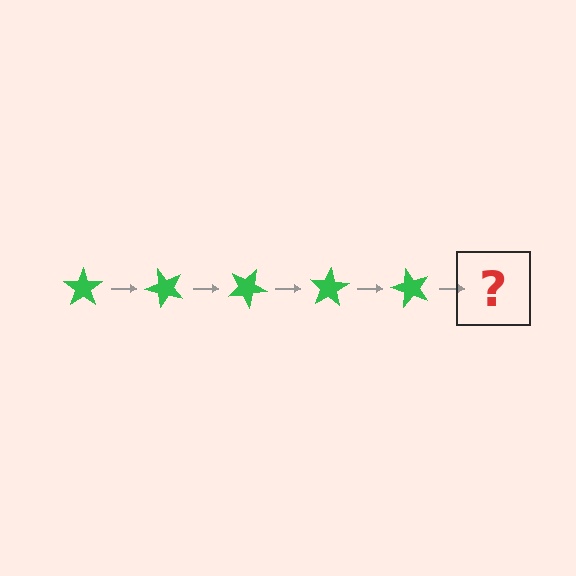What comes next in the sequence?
The next element should be a green star rotated 250 degrees.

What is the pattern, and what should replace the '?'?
The pattern is that the star rotates 50 degrees each step. The '?' should be a green star rotated 250 degrees.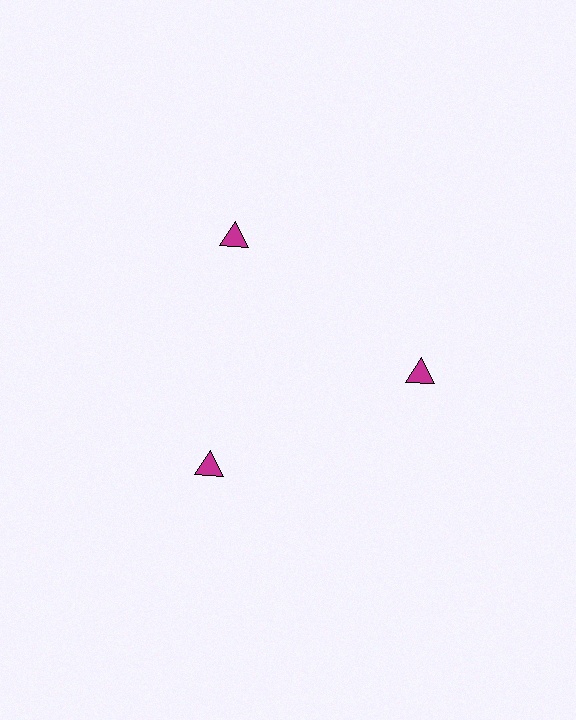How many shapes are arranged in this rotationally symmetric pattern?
There are 3 shapes, arranged in 3 groups of 1.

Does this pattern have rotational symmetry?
Yes, this pattern has 3-fold rotational symmetry. It looks the same after rotating 120 degrees around the center.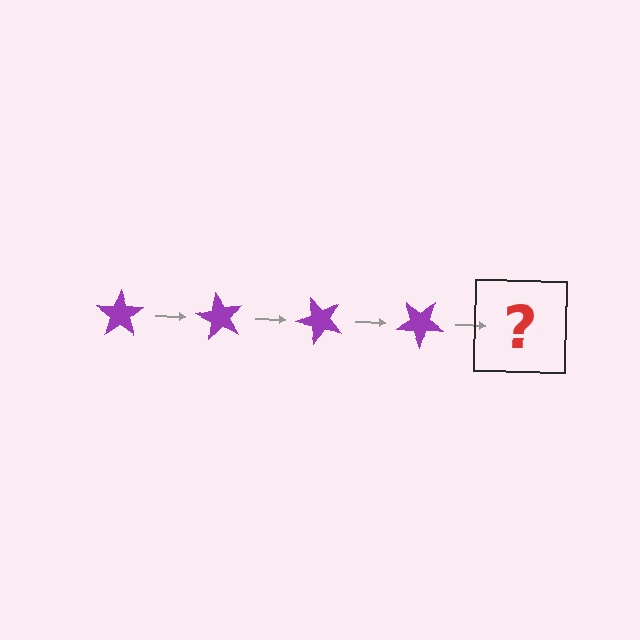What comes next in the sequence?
The next element should be a purple star rotated 240 degrees.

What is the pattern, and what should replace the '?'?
The pattern is that the star rotates 60 degrees each step. The '?' should be a purple star rotated 240 degrees.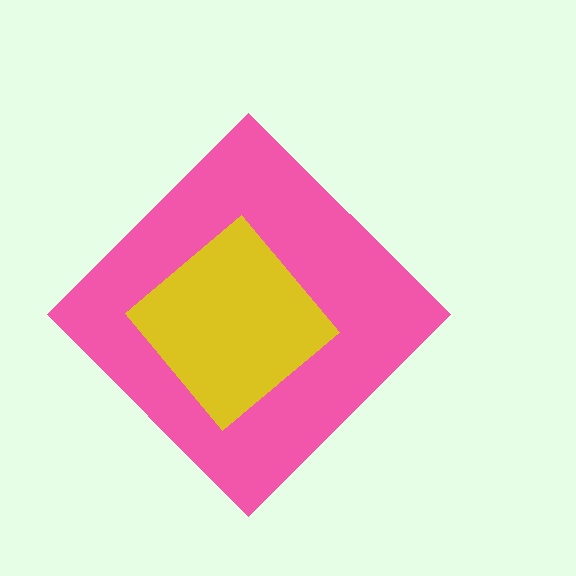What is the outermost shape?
The pink diamond.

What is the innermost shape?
The yellow diamond.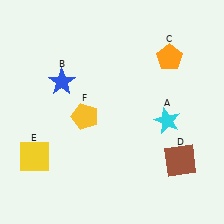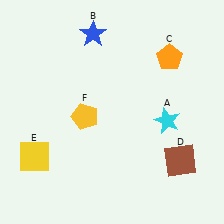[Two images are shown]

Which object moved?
The blue star (B) moved up.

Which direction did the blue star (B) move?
The blue star (B) moved up.